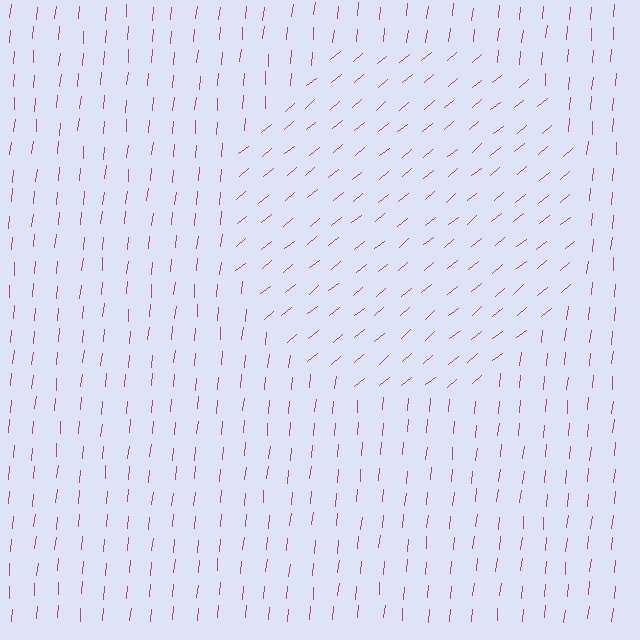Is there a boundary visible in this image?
Yes, there is a texture boundary formed by a change in line orientation.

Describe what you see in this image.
The image is filled with small magenta line segments. A circle region in the image has lines oriented differently from the surrounding lines, creating a visible texture boundary.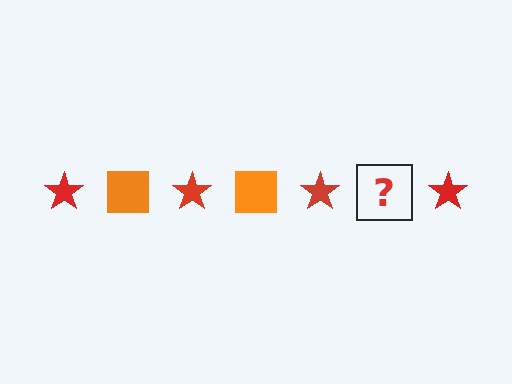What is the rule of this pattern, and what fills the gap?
The rule is that the pattern alternates between red star and orange square. The gap should be filled with an orange square.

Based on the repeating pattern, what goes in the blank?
The blank should be an orange square.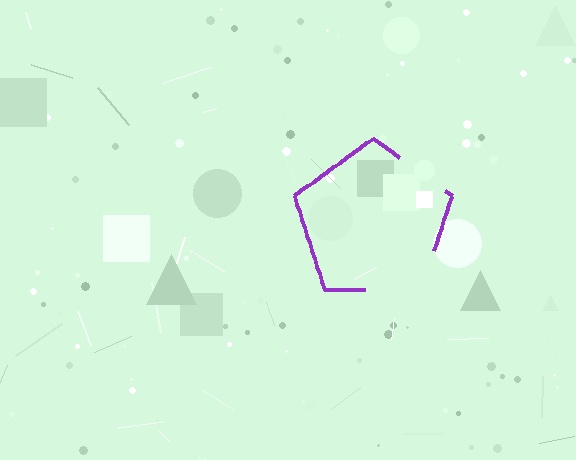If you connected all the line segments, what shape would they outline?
They would outline a pentagon.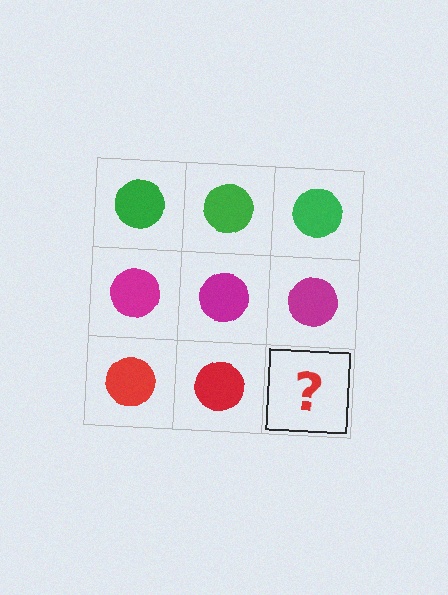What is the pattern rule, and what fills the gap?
The rule is that each row has a consistent color. The gap should be filled with a red circle.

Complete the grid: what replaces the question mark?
The question mark should be replaced with a red circle.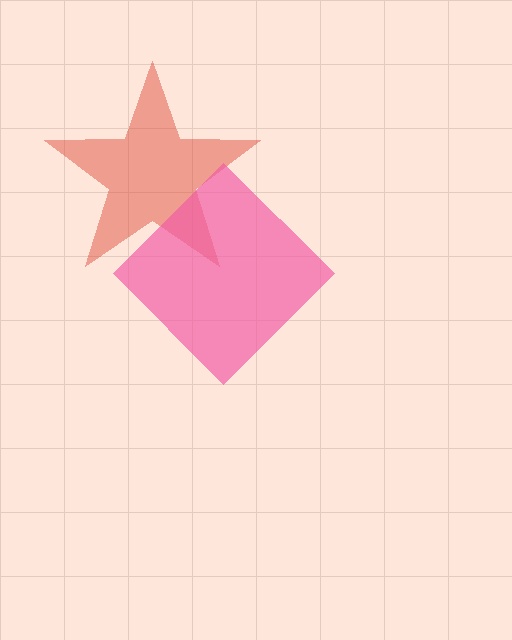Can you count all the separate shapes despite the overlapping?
Yes, there are 2 separate shapes.